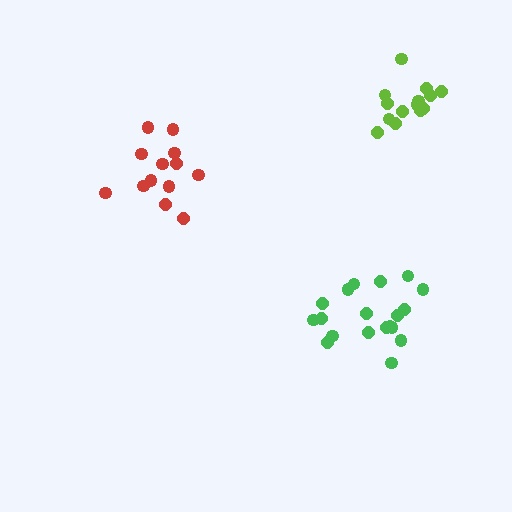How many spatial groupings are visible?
There are 3 spatial groupings.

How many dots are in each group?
Group 1: 14 dots, Group 2: 13 dots, Group 3: 19 dots (46 total).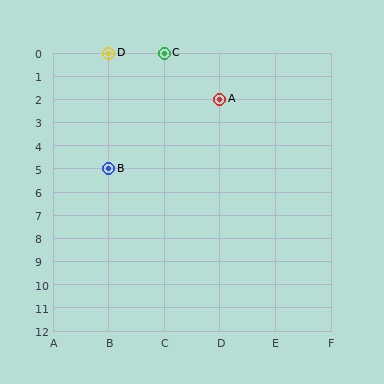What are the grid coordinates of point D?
Point D is at grid coordinates (B, 0).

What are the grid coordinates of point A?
Point A is at grid coordinates (D, 2).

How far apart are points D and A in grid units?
Points D and A are 2 columns and 2 rows apart (about 2.8 grid units diagonally).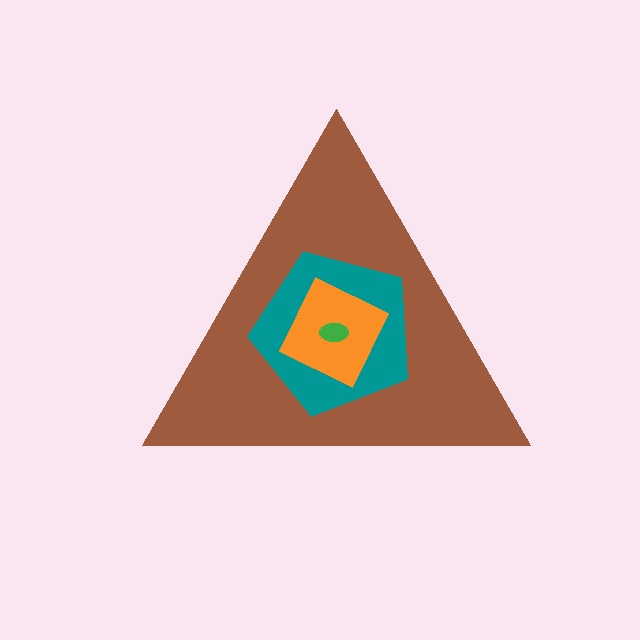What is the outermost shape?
The brown triangle.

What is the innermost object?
The green ellipse.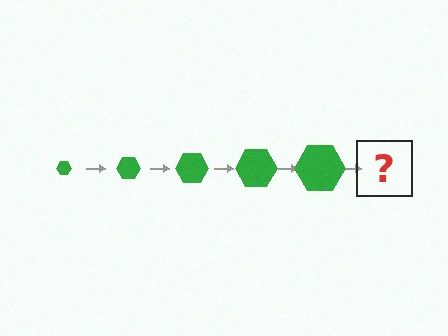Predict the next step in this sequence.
The next step is a green hexagon, larger than the previous one.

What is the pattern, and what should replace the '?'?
The pattern is that the hexagon gets progressively larger each step. The '?' should be a green hexagon, larger than the previous one.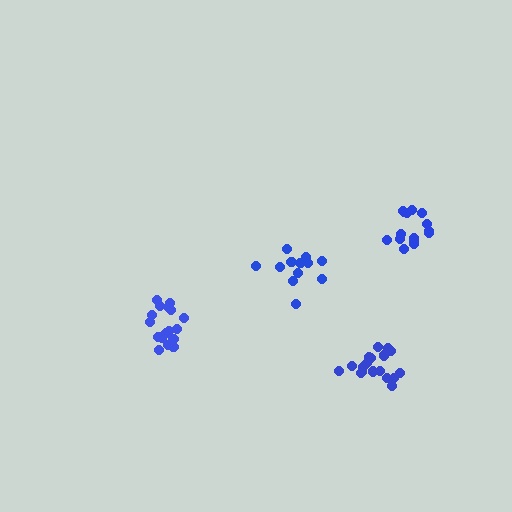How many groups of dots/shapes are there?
There are 4 groups.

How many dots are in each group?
Group 1: 15 dots, Group 2: 19 dots, Group 3: 17 dots, Group 4: 13 dots (64 total).